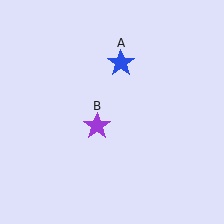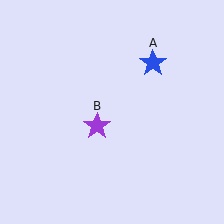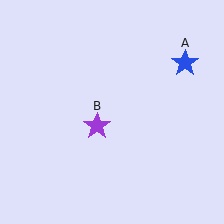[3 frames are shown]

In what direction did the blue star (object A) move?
The blue star (object A) moved right.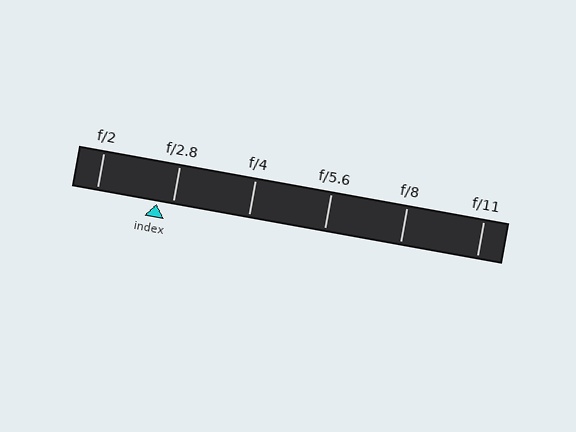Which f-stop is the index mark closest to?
The index mark is closest to f/2.8.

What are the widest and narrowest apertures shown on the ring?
The widest aperture shown is f/2 and the narrowest is f/11.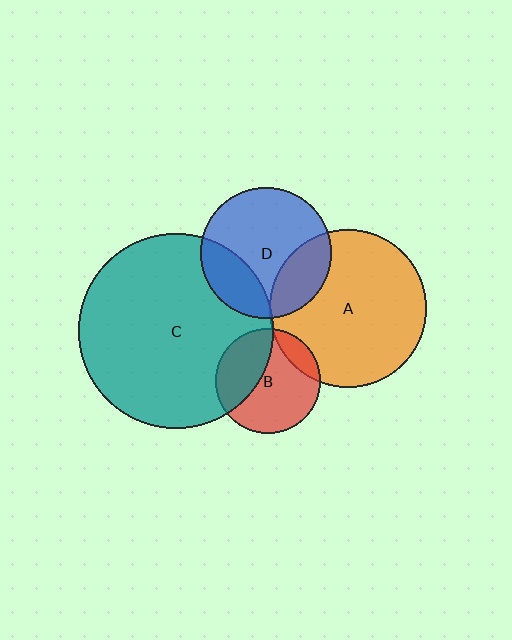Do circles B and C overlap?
Yes.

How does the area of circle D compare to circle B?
Approximately 1.6 times.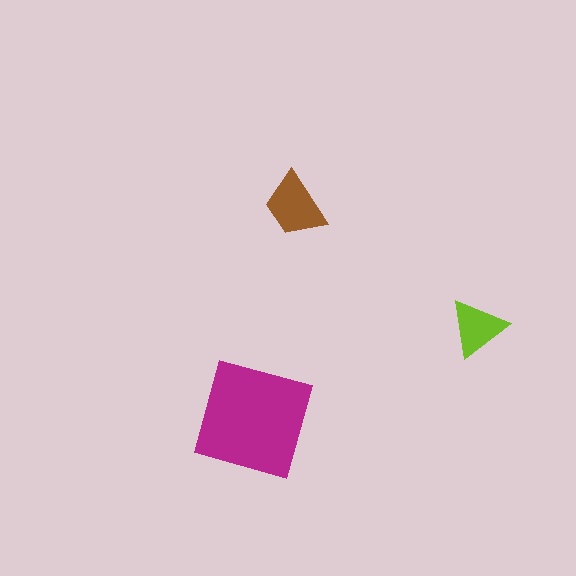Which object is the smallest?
The lime triangle.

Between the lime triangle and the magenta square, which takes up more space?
The magenta square.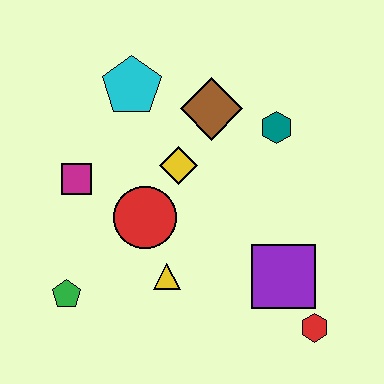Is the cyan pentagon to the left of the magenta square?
No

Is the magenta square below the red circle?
No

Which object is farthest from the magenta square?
The red hexagon is farthest from the magenta square.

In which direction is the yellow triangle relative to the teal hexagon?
The yellow triangle is below the teal hexagon.